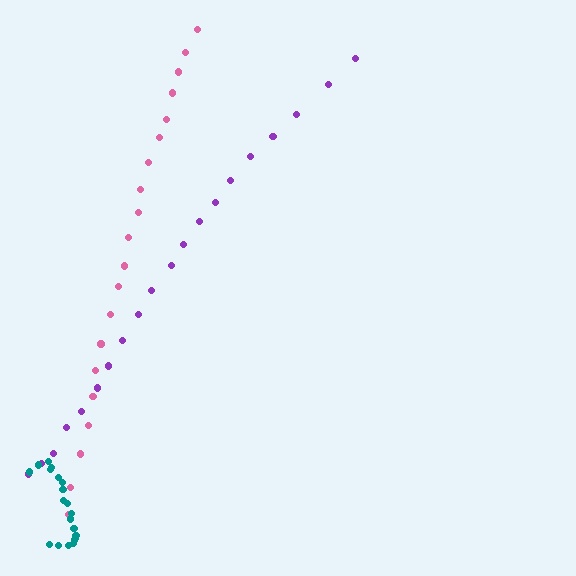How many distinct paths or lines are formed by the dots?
There are 3 distinct paths.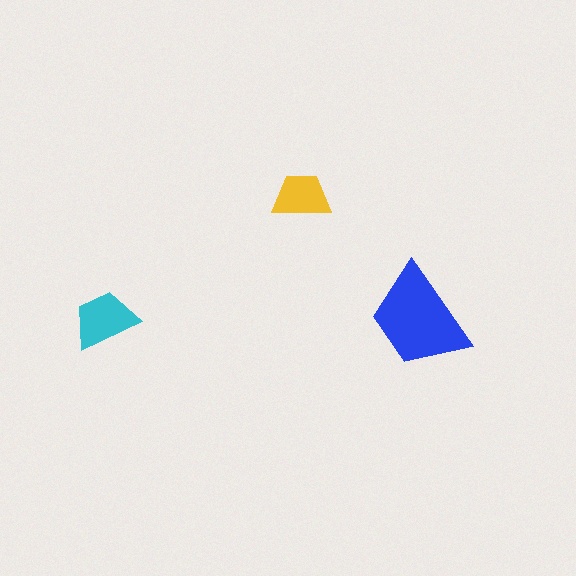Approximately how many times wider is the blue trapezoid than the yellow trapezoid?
About 2 times wider.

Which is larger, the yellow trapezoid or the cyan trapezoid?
The cyan one.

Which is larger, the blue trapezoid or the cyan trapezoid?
The blue one.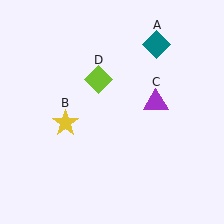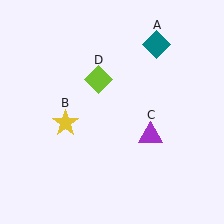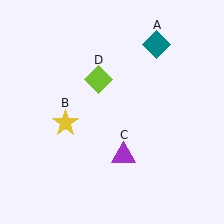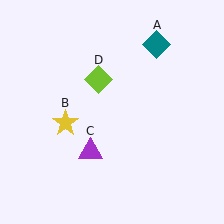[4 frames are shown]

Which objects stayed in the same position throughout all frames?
Teal diamond (object A) and yellow star (object B) and lime diamond (object D) remained stationary.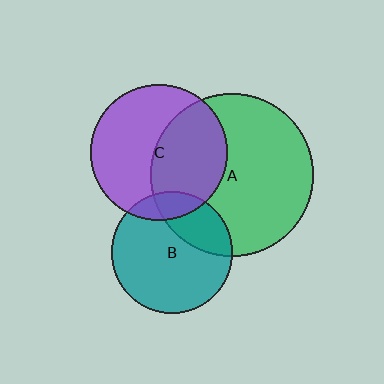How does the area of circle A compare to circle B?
Approximately 1.8 times.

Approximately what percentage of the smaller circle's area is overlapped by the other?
Approximately 45%.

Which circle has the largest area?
Circle A (green).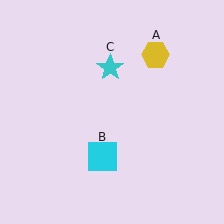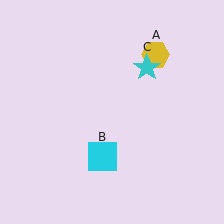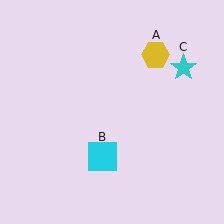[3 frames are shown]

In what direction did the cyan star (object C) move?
The cyan star (object C) moved right.